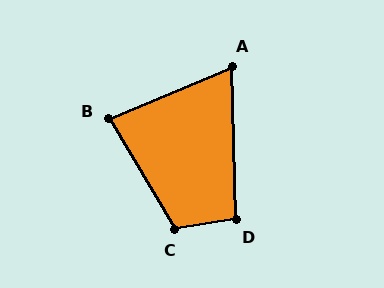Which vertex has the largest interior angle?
C, at approximately 111 degrees.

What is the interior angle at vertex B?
Approximately 82 degrees (acute).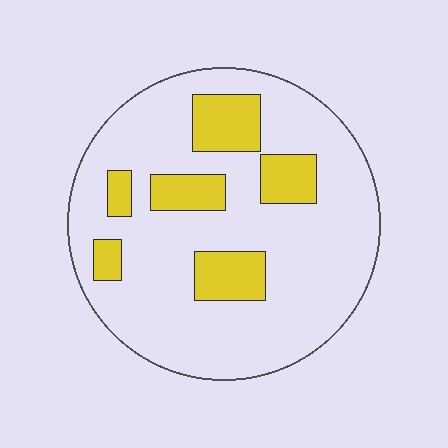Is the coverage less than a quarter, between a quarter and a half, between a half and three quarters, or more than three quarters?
Less than a quarter.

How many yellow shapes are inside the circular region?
6.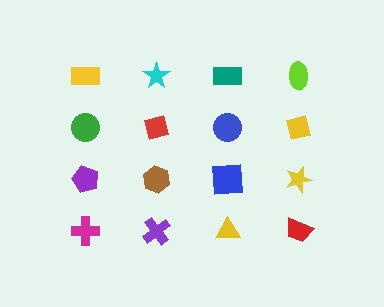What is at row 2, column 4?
A yellow square.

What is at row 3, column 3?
A blue square.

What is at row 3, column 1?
A purple pentagon.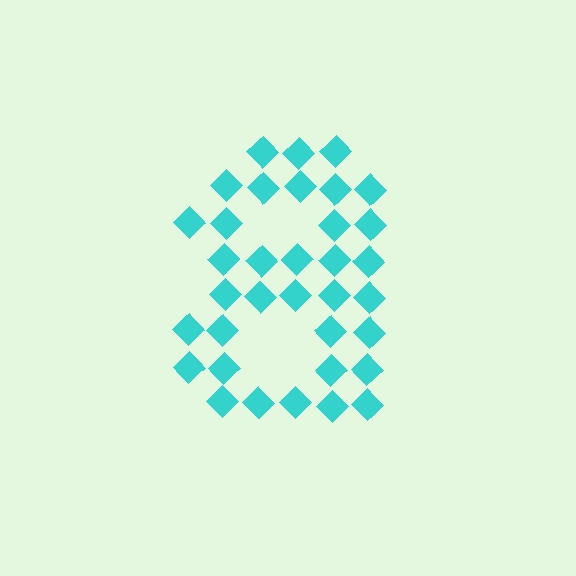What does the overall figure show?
The overall figure shows the digit 8.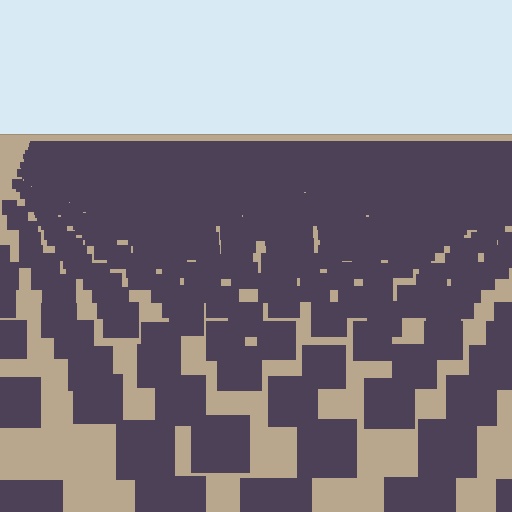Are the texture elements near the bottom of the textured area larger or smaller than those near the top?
Larger. Near the bottom, elements are closer to the viewer and appear at a bigger on-screen size.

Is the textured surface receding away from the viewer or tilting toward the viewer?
The surface is receding away from the viewer. Texture elements get smaller and denser toward the top.